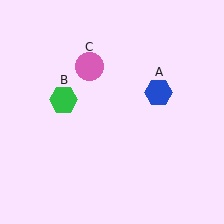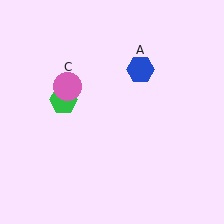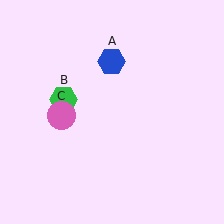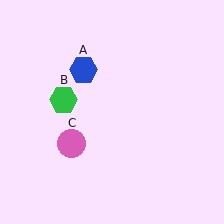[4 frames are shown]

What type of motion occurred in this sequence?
The blue hexagon (object A), pink circle (object C) rotated counterclockwise around the center of the scene.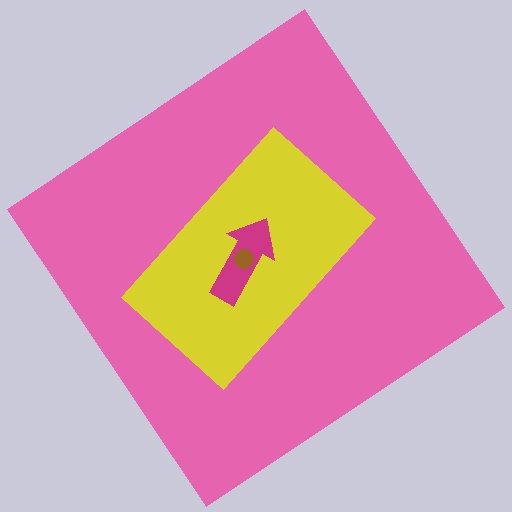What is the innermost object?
The brown circle.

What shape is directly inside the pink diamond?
The yellow rectangle.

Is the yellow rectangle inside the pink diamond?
Yes.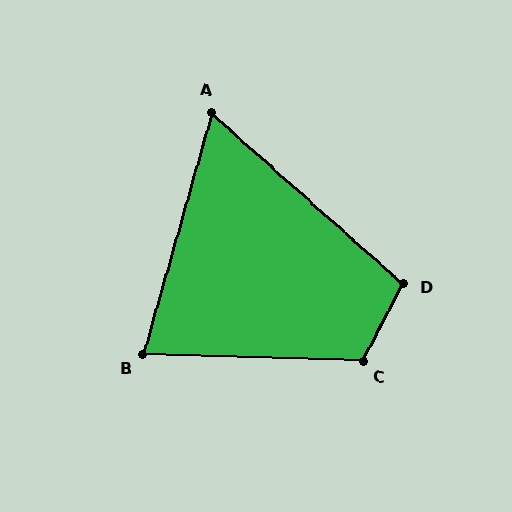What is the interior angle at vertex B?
Approximately 76 degrees (acute).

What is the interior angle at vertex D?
Approximately 104 degrees (obtuse).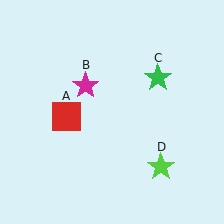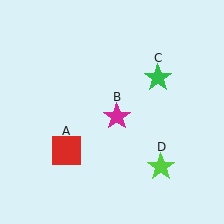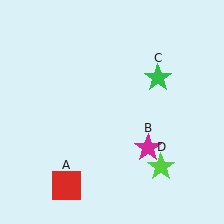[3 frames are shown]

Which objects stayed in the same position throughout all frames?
Green star (object C) and lime star (object D) remained stationary.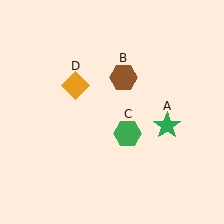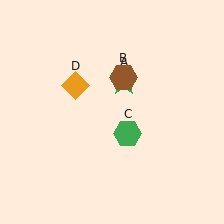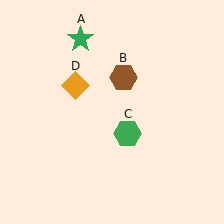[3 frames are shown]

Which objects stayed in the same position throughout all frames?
Brown hexagon (object B) and green hexagon (object C) and orange diamond (object D) remained stationary.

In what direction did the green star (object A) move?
The green star (object A) moved up and to the left.